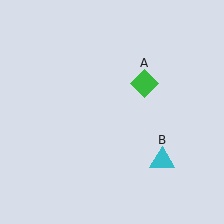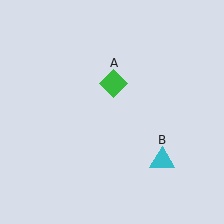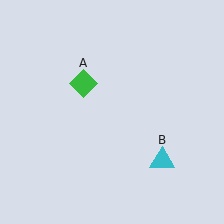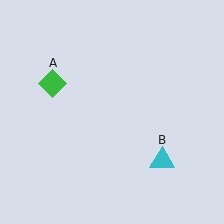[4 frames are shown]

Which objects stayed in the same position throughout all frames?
Cyan triangle (object B) remained stationary.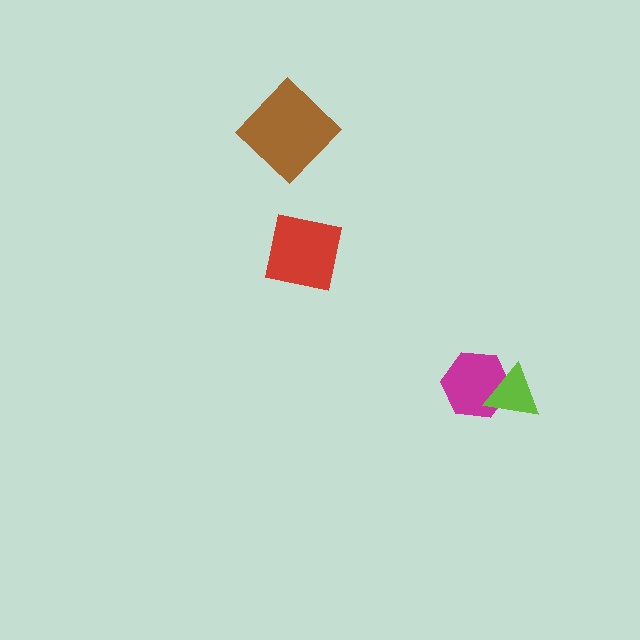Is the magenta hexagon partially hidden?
Yes, it is partially covered by another shape.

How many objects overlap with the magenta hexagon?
1 object overlaps with the magenta hexagon.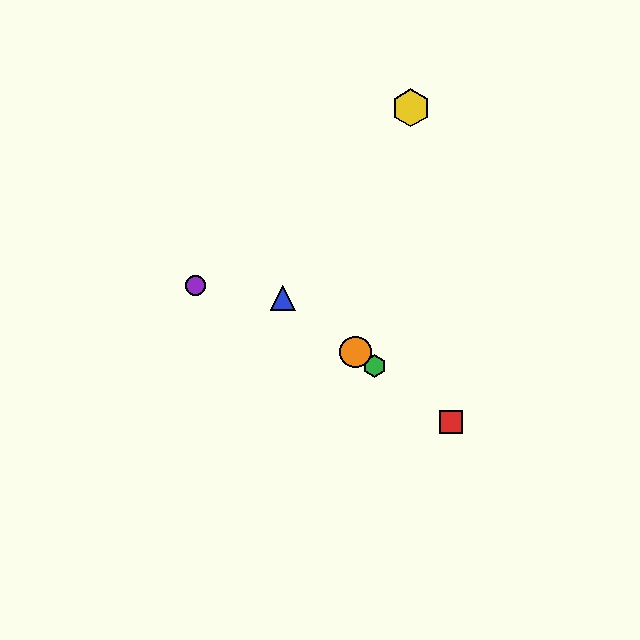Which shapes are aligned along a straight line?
The red square, the blue triangle, the green hexagon, the orange circle are aligned along a straight line.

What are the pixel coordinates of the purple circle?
The purple circle is at (196, 285).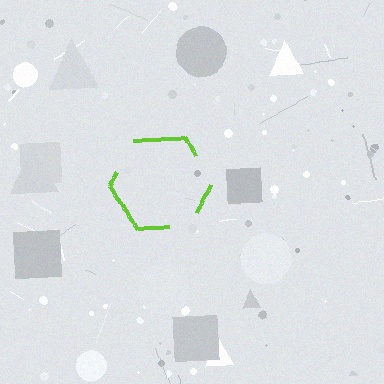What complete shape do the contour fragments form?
The contour fragments form a hexagon.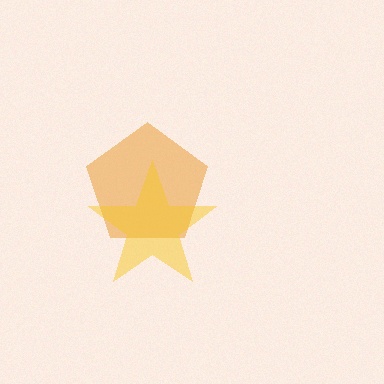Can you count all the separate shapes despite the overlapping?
Yes, there are 2 separate shapes.